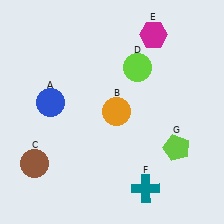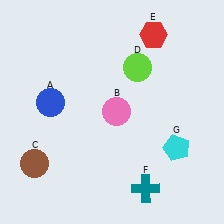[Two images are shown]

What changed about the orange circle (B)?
In Image 1, B is orange. In Image 2, it changed to pink.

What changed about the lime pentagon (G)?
In Image 1, G is lime. In Image 2, it changed to cyan.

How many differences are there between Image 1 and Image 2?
There are 3 differences between the two images.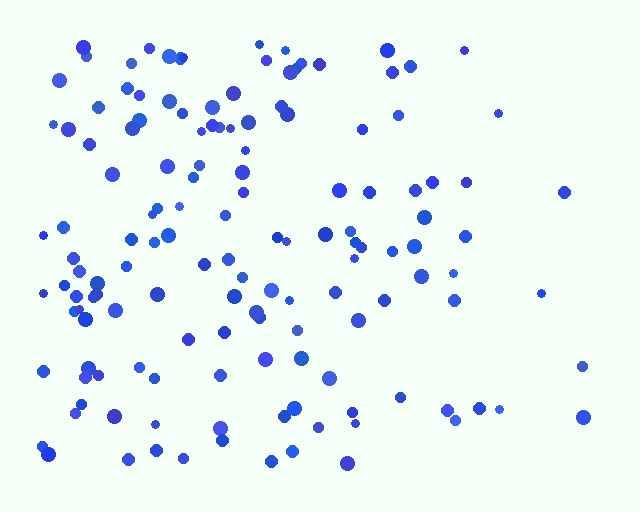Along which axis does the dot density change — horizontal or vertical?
Horizontal.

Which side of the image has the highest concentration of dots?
The left.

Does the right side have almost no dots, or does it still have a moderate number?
Still a moderate number, just noticeably fewer than the left.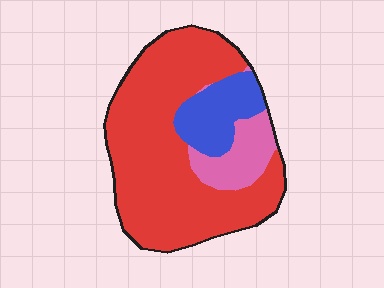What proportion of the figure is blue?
Blue takes up less than a sixth of the figure.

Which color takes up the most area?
Red, at roughly 70%.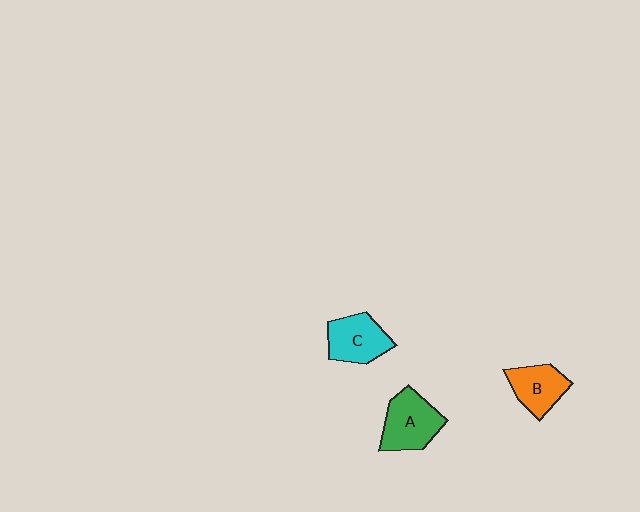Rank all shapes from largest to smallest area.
From largest to smallest: A (green), C (cyan), B (orange).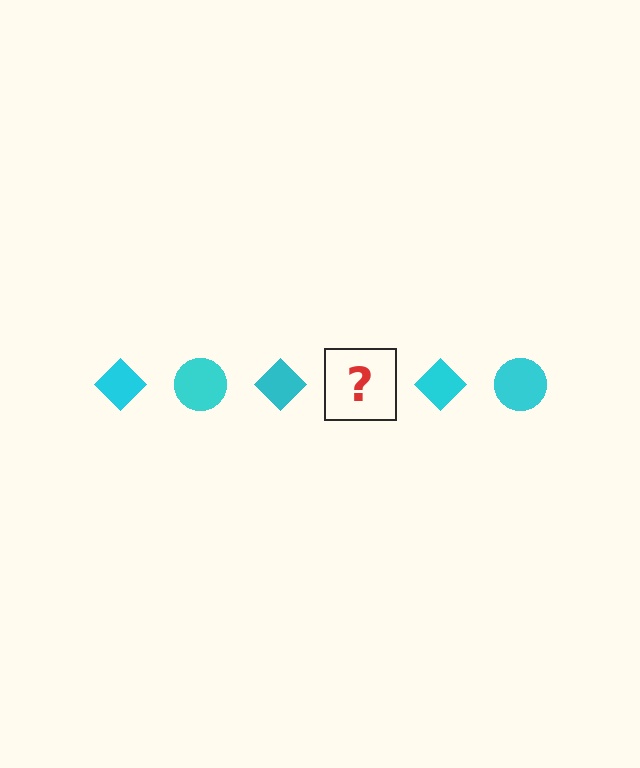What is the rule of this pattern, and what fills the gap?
The rule is that the pattern cycles through diamond, circle shapes in cyan. The gap should be filled with a cyan circle.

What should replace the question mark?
The question mark should be replaced with a cyan circle.